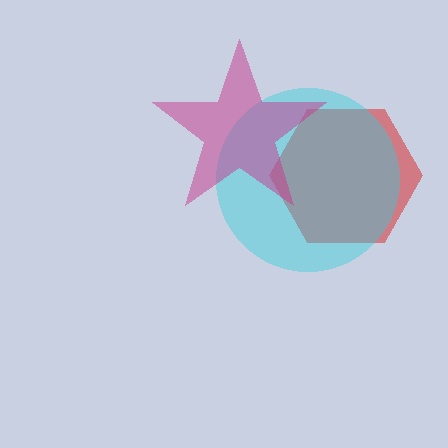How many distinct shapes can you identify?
There are 3 distinct shapes: a red hexagon, a cyan circle, a magenta star.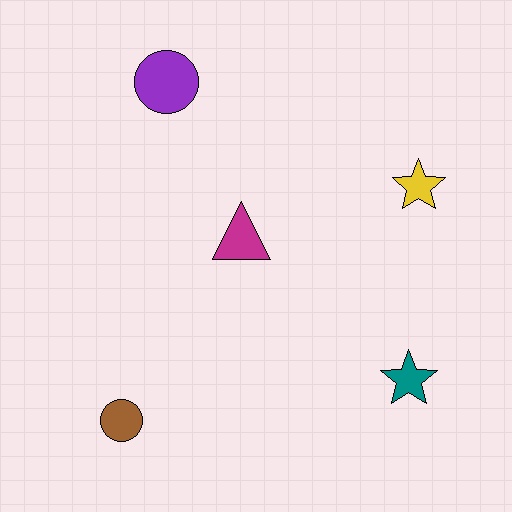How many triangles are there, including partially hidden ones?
There is 1 triangle.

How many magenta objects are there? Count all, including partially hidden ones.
There is 1 magenta object.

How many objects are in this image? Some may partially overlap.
There are 5 objects.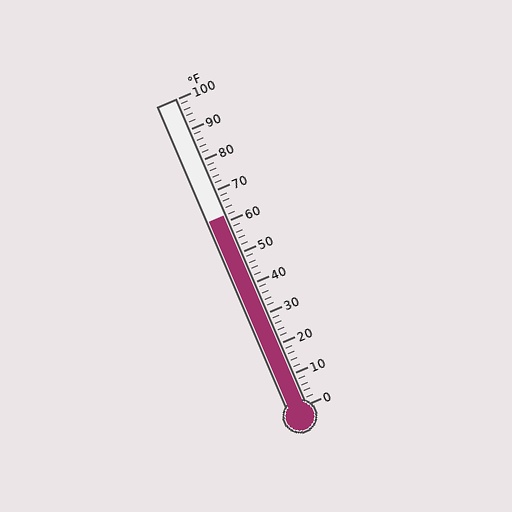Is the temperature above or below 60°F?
The temperature is above 60°F.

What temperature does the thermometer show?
The thermometer shows approximately 62°F.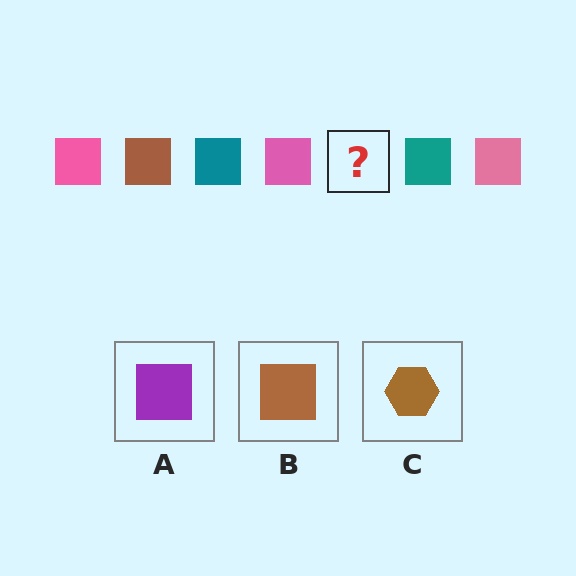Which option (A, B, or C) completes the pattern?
B.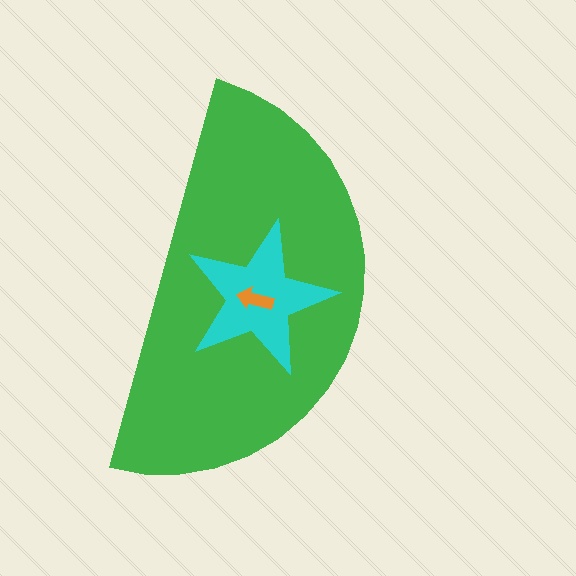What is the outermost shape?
The green semicircle.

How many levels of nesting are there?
3.